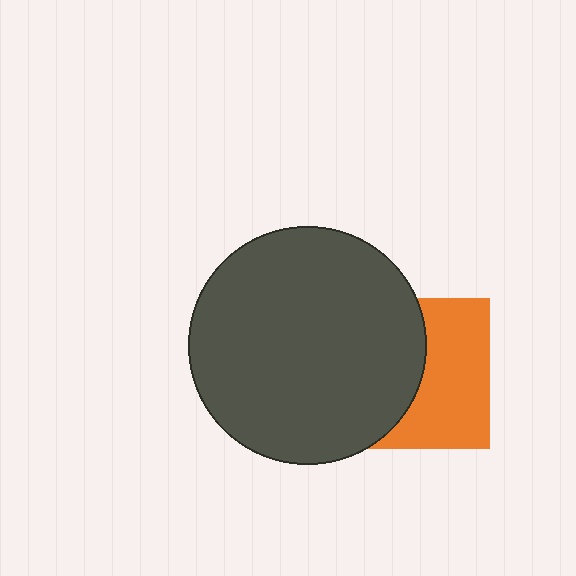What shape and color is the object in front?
The object in front is a dark gray circle.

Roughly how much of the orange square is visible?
About half of it is visible (roughly 50%).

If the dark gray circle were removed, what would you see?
You would see the complete orange square.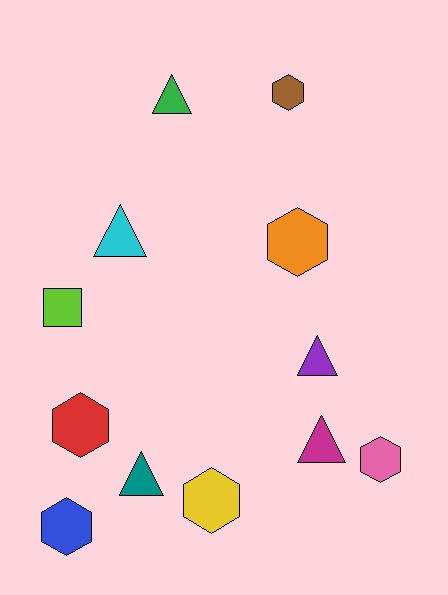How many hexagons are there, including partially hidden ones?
There are 6 hexagons.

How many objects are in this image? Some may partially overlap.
There are 12 objects.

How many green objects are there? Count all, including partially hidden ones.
There is 1 green object.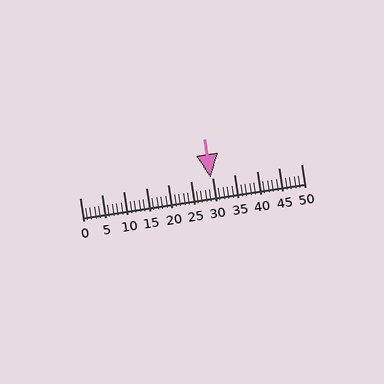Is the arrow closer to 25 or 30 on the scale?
The arrow is closer to 30.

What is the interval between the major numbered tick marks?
The major tick marks are spaced 5 units apart.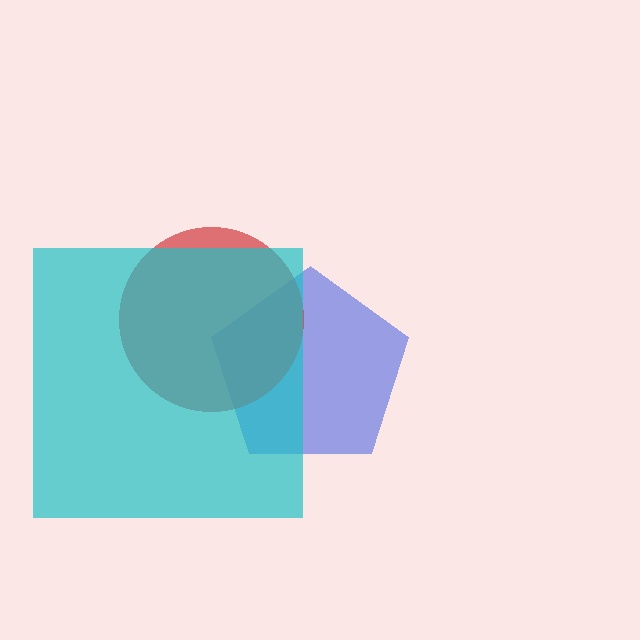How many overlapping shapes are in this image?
There are 3 overlapping shapes in the image.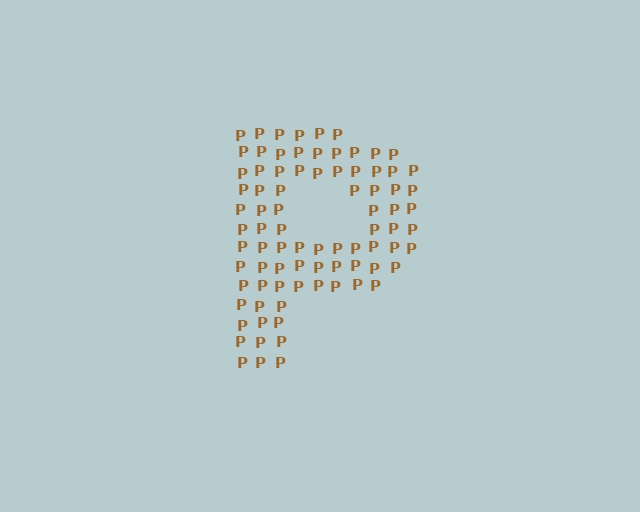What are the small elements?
The small elements are letter P's.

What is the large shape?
The large shape is the letter P.